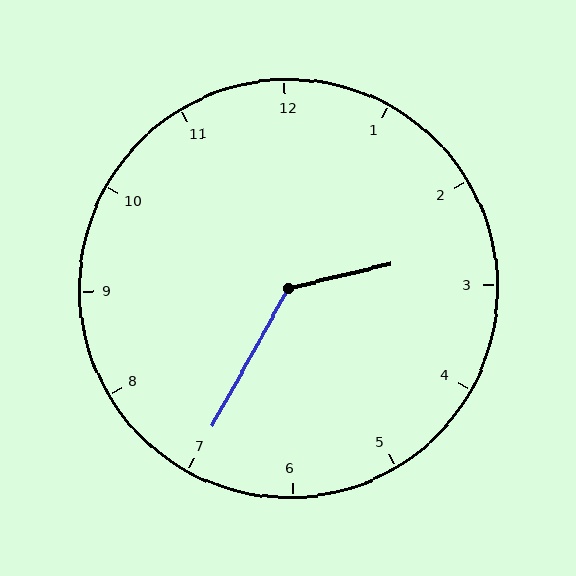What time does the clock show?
2:35.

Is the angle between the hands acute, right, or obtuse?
It is obtuse.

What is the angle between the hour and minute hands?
Approximately 132 degrees.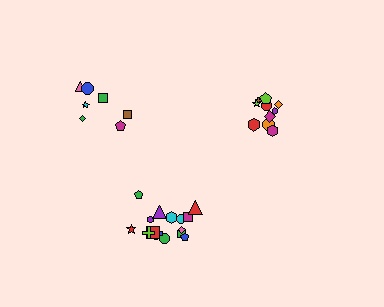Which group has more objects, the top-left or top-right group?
The top-right group.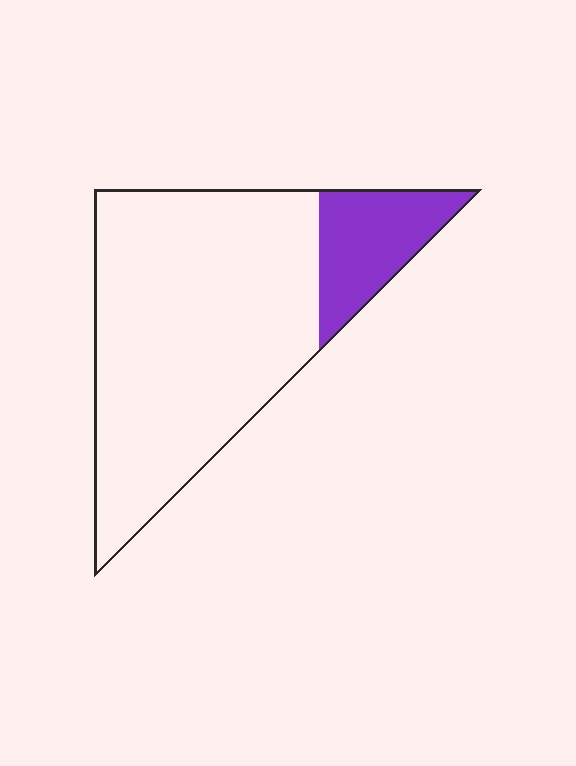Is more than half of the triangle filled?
No.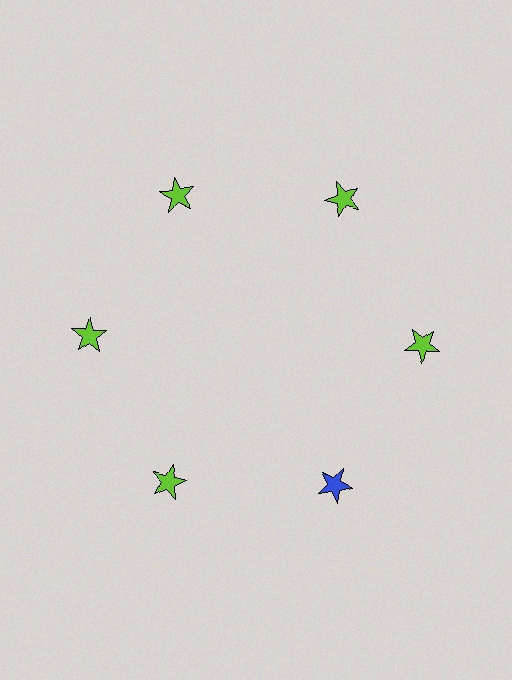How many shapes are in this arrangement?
There are 6 shapes arranged in a ring pattern.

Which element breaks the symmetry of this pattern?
The blue star at roughly the 5 o'clock position breaks the symmetry. All other shapes are lime stars.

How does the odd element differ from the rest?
It has a different color: blue instead of lime.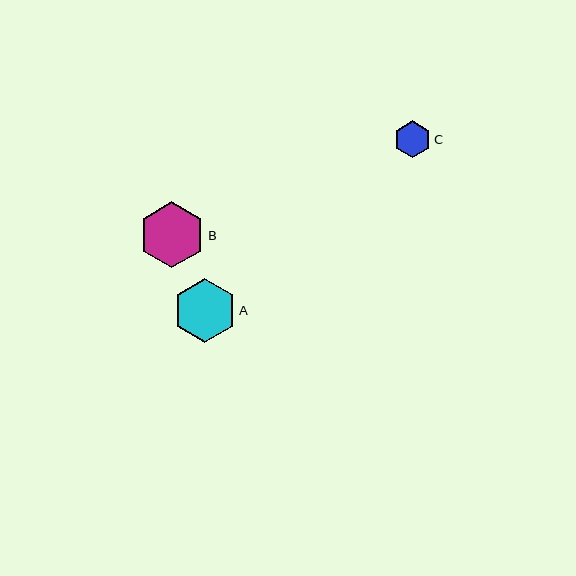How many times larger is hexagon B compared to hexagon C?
Hexagon B is approximately 1.8 times the size of hexagon C.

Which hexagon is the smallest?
Hexagon C is the smallest with a size of approximately 37 pixels.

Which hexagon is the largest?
Hexagon B is the largest with a size of approximately 66 pixels.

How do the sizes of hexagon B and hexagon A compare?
Hexagon B and hexagon A are approximately the same size.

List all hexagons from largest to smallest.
From largest to smallest: B, A, C.